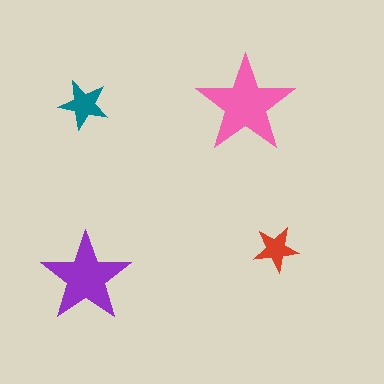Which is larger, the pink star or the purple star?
The pink one.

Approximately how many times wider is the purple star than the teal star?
About 2 times wider.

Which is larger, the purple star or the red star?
The purple one.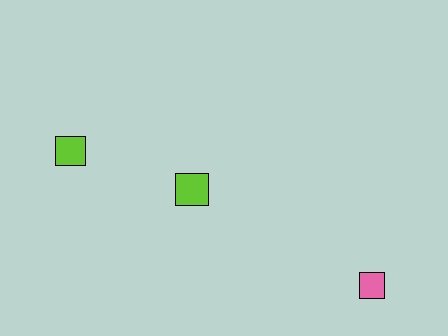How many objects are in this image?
There are 3 objects.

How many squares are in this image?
There are 3 squares.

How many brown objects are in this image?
There are no brown objects.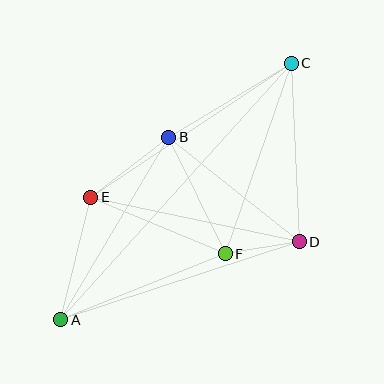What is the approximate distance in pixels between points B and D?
The distance between B and D is approximately 167 pixels.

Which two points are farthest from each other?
Points A and C are farthest from each other.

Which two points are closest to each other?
Points D and F are closest to each other.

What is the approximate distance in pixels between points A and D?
The distance between A and D is approximately 251 pixels.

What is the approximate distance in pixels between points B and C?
The distance between B and C is approximately 143 pixels.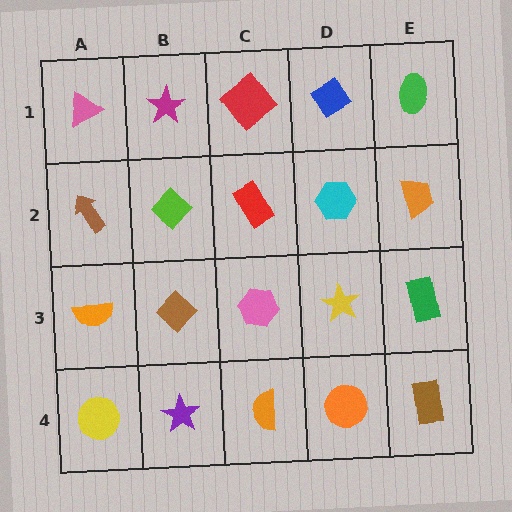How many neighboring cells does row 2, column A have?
3.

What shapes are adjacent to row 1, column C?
A red rectangle (row 2, column C), a magenta star (row 1, column B), a blue diamond (row 1, column D).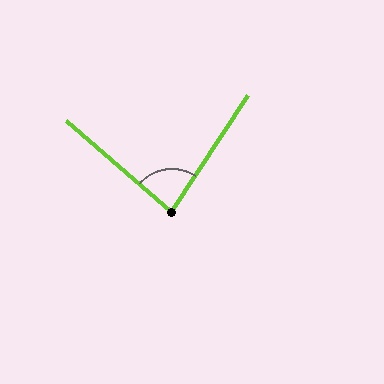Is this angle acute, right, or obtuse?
It is acute.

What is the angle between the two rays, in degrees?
Approximately 83 degrees.